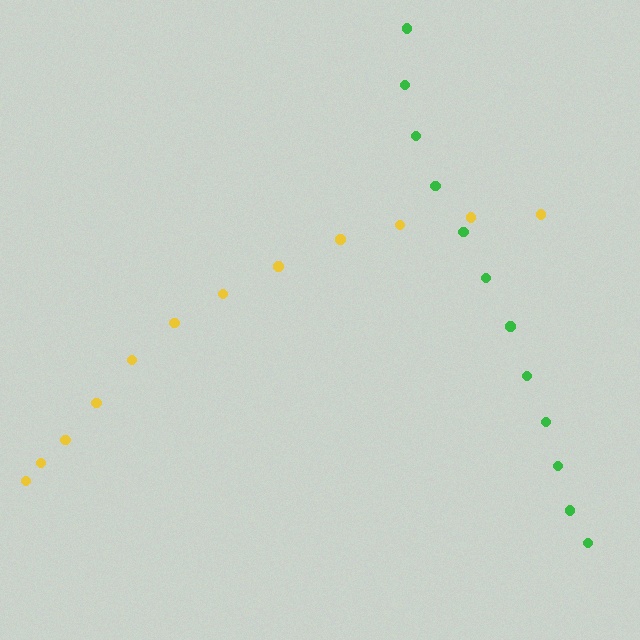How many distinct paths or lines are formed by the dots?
There are 2 distinct paths.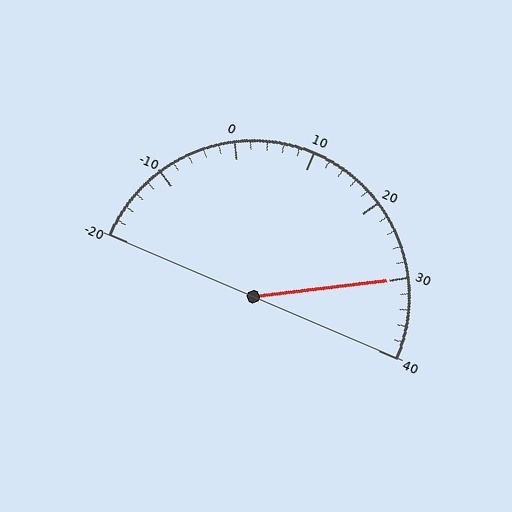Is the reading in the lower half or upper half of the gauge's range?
The reading is in the upper half of the range (-20 to 40).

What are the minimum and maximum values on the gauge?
The gauge ranges from -20 to 40.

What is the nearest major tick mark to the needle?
The nearest major tick mark is 30.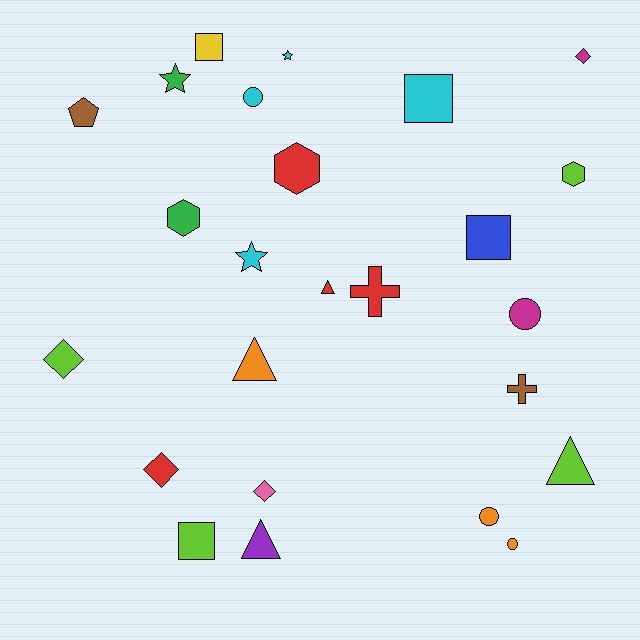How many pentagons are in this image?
There is 1 pentagon.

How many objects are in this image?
There are 25 objects.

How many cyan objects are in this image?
There are 4 cyan objects.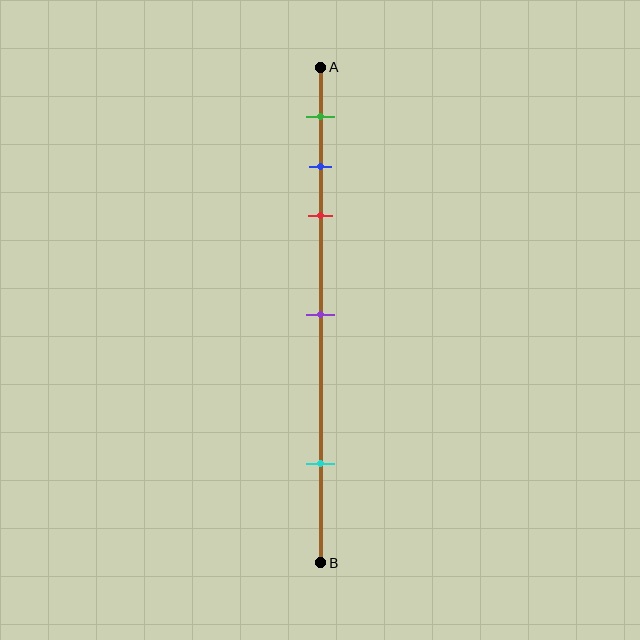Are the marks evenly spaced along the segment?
No, the marks are not evenly spaced.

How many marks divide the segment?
There are 5 marks dividing the segment.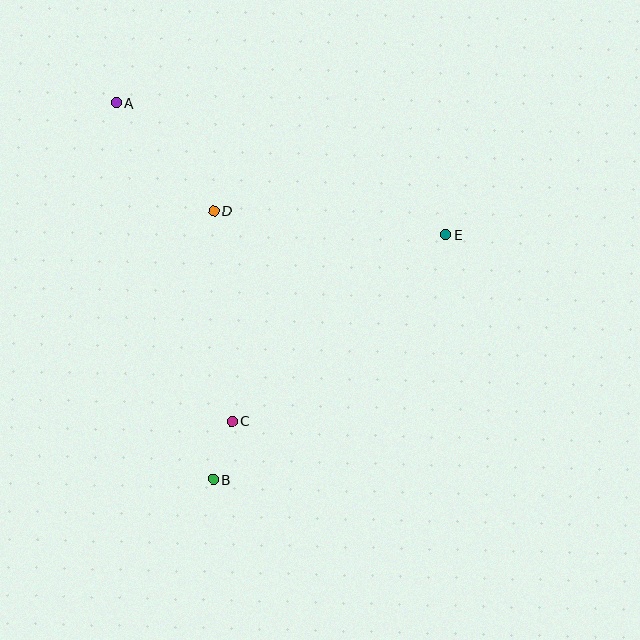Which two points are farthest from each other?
Points A and B are farthest from each other.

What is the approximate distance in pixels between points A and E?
The distance between A and E is approximately 355 pixels.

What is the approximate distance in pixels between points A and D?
The distance between A and D is approximately 145 pixels.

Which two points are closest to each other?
Points B and C are closest to each other.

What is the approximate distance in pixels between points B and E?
The distance between B and E is approximately 337 pixels.